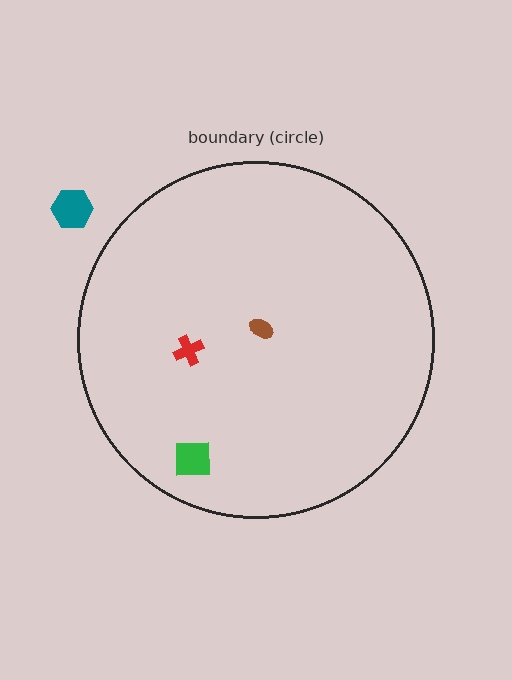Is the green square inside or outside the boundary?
Inside.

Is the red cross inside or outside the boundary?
Inside.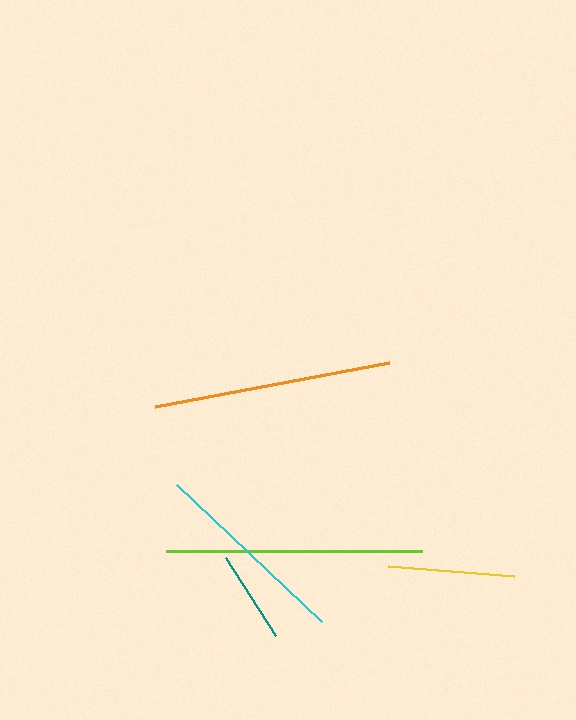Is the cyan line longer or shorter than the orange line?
The orange line is longer than the cyan line.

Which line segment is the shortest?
The teal line is the shortest at approximately 92 pixels.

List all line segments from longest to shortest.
From longest to shortest: lime, orange, cyan, yellow, teal.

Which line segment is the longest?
The lime line is the longest at approximately 256 pixels.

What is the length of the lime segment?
The lime segment is approximately 256 pixels long.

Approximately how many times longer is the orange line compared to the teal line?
The orange line is approximately 2.6 times the length of the teal line.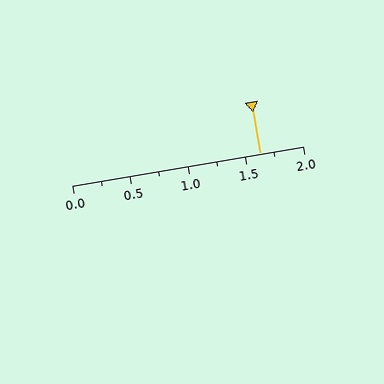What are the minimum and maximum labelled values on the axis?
The axis runs from 0.0 to 2.0.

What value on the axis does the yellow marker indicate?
The marker indicates approximately 1.62.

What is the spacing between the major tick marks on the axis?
The major ticks are spaced 0.5 apart.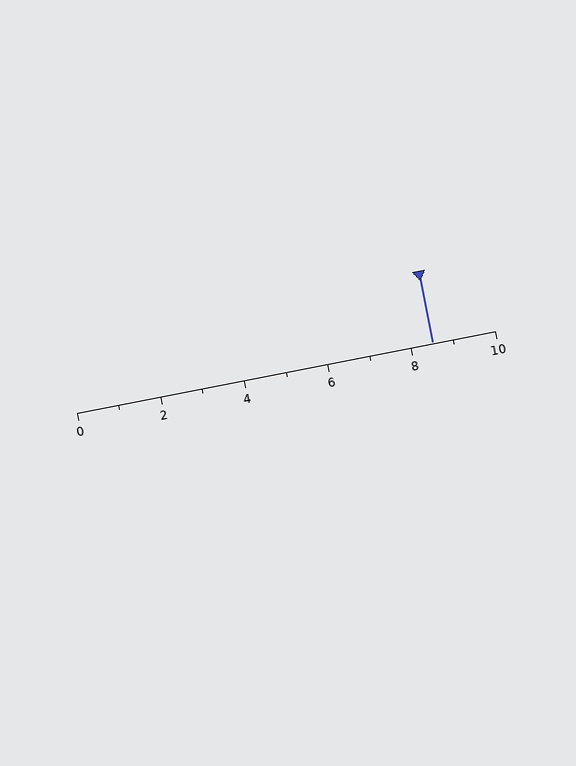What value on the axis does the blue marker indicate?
The marker indicates approximately 8.5.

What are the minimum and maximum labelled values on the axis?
The axis runs from 0 to 10.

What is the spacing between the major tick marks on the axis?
The major ticks are spaced 2 apart.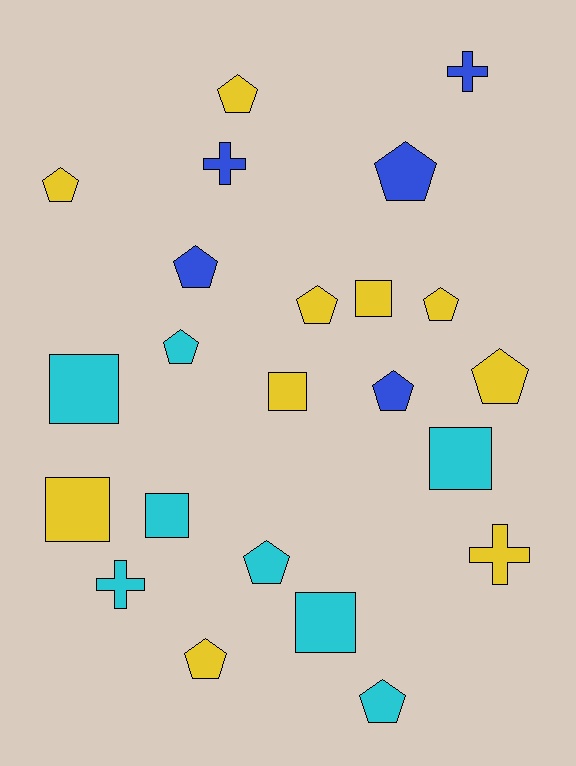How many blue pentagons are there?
There are 3 blue pentagons.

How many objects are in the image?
There are 23 objects.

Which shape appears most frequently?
Pentagon, with 12 objects.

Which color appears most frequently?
Yellow, with 10 objects.